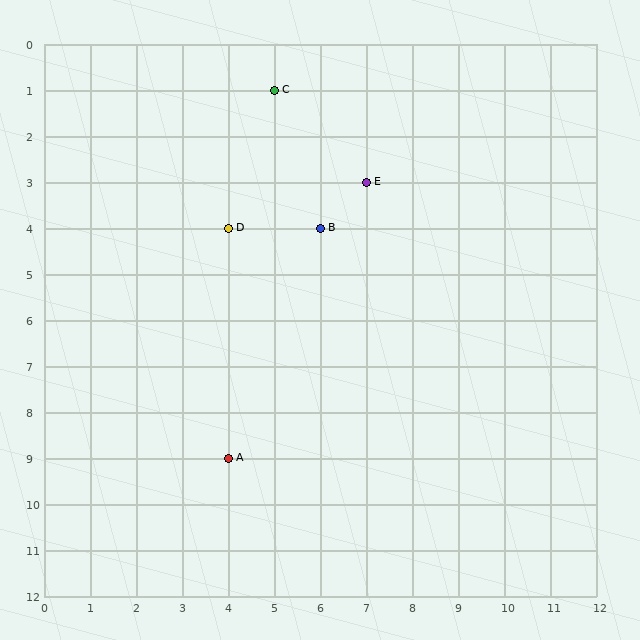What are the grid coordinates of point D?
Point D is at grid coordinates (4, 4).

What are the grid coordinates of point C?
Point C is at grid coordinates (5, 1).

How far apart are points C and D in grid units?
Points C and D are 1 column and 3 rows apart (about 3.2 grid units diagonally).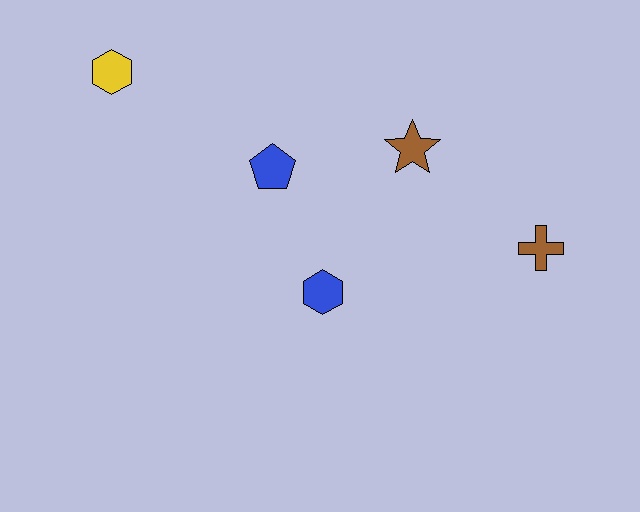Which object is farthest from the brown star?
The yellow hexagon is farthest from the brown star.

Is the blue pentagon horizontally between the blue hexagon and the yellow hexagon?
Yes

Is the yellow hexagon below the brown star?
No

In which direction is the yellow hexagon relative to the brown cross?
The yellow hexagon is to the left of the brown cross.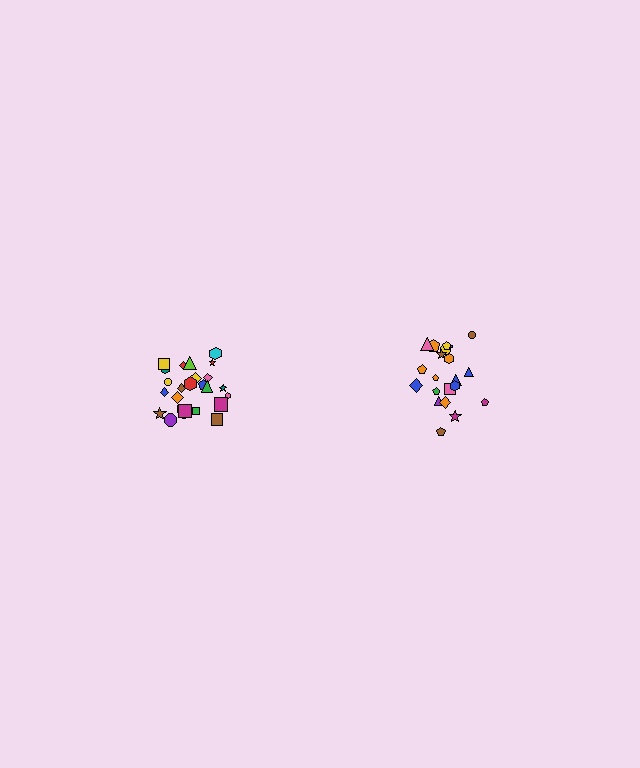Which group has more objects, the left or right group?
The left group.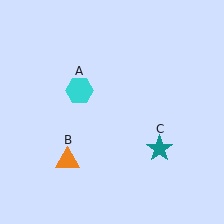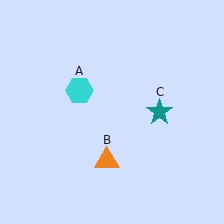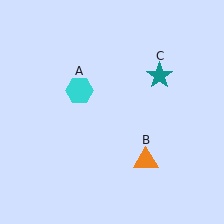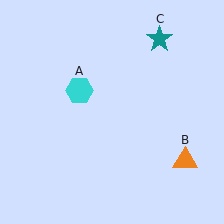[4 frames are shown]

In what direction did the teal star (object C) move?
The teal star (object C) moved up.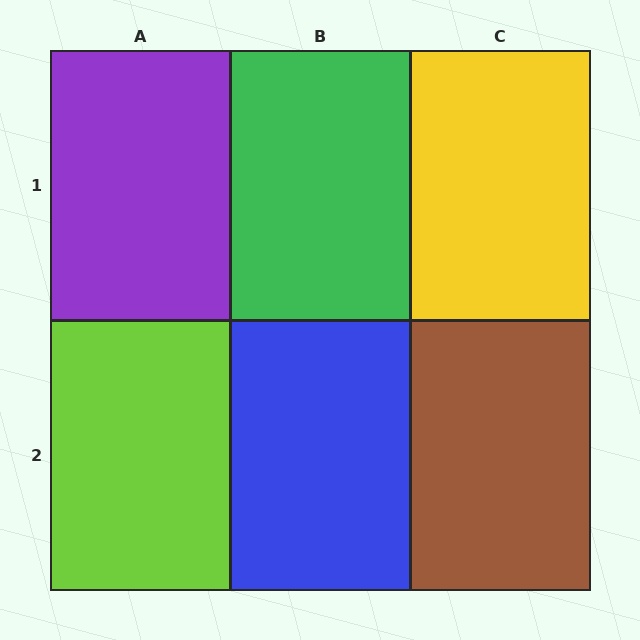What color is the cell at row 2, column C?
Brown.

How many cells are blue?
1 cell is blue.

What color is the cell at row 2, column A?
Lime.